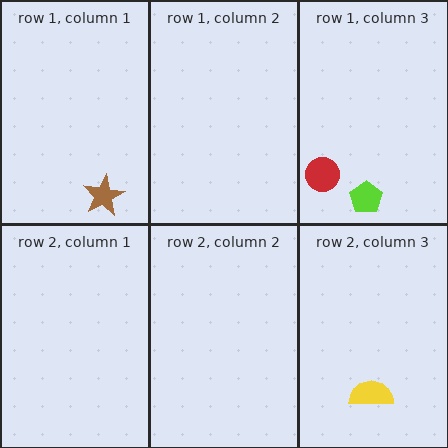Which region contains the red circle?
The row 1, column 3 region.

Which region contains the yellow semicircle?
The row 2, column 3 region.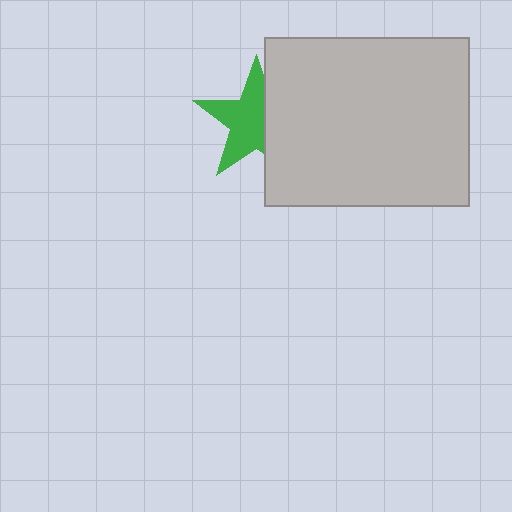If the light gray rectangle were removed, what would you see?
You would see the complete green star.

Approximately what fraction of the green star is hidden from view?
Roughly 38% of the green star is hidden behind the light gray rectangle.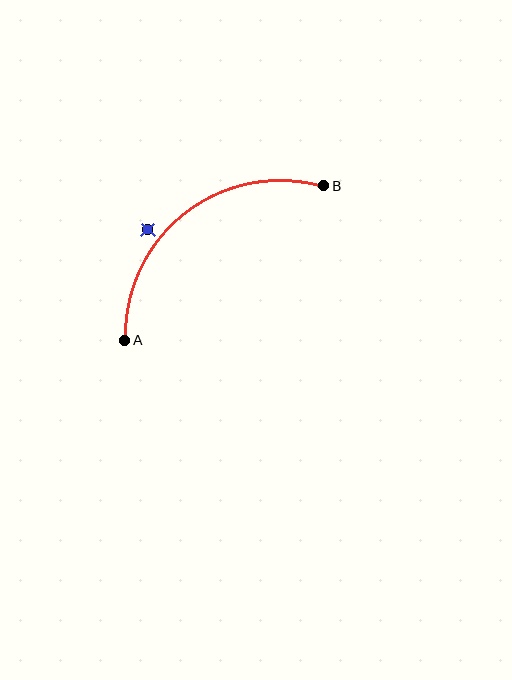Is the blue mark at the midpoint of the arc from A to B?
No — the blue mark does not lie on the arc at all. It sits slightly outside the curve.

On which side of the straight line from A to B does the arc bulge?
The arc bulges above and to the left of the straight line connecting A and B.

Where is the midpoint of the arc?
The arc midpoint is the point on the curve farthest from the straight line joining A and B. It sits above and to the left of that line.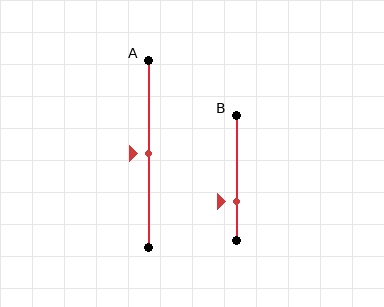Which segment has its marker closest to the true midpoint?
Segment A has its marker closest to the true midpoint.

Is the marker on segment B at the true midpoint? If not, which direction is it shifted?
No, the marker on segment B is shifted downward by about 18% of the segment length.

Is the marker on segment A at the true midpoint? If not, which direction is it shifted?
Yes, the marker on segment A is at the true midpoint.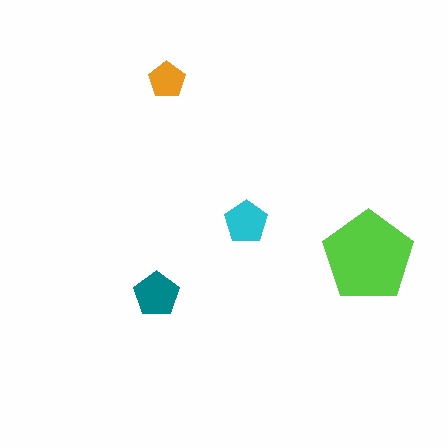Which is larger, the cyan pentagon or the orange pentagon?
The cyan one.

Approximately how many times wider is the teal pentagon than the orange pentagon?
About 1.5 times wider.